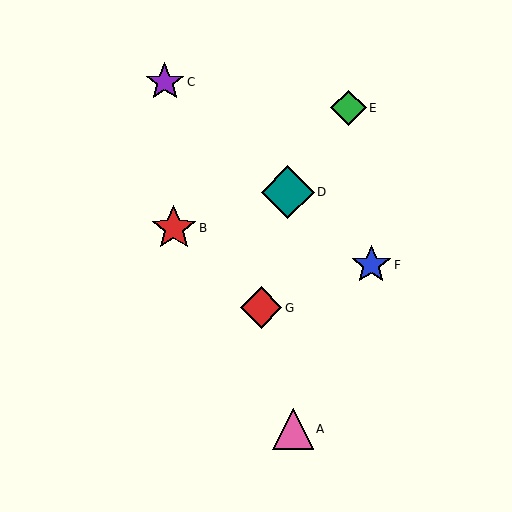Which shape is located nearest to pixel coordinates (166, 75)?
The purple star (labeled C) at (165, 82) is nearest to that location.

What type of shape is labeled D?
Shape D is a teal diamond.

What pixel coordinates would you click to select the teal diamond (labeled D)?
Click at (288, 192) to select the teal diamond D.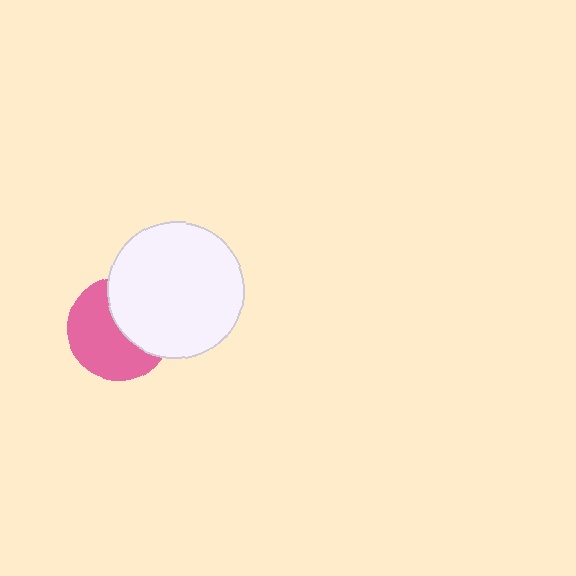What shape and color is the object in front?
The object in front is a white circle.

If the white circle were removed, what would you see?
You would see the complete pink circle.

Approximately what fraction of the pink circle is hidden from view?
Roughly 43% of the pink circle is hidden behind the white circle.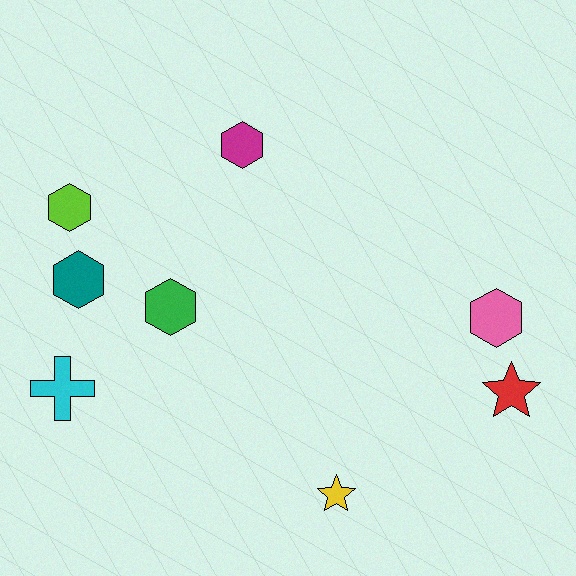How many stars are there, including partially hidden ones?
There are 2 stars.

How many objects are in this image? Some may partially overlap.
There are 8 objects.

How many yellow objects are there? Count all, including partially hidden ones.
There is 1 yellow object.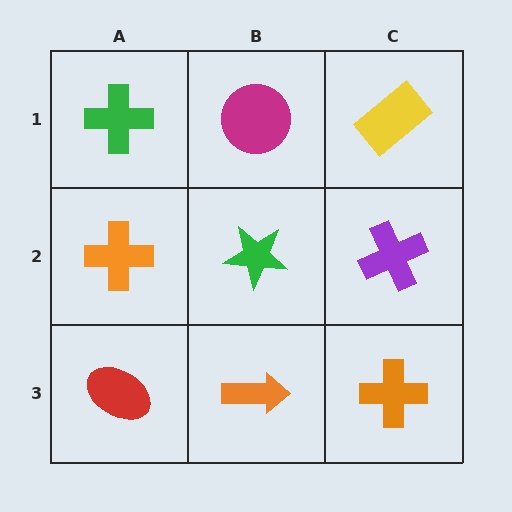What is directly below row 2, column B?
An orange arrow.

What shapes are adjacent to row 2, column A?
A green cross (row 1, column A), a red ellipse (row 3, column A), a green star (row 2, column B).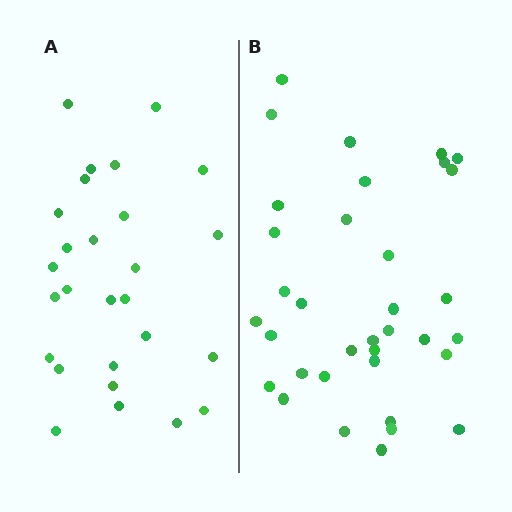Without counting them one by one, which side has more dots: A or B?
Region B (the right region) has more dots.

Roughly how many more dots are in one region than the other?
Region B has roughly 8 or so more dots than region A.